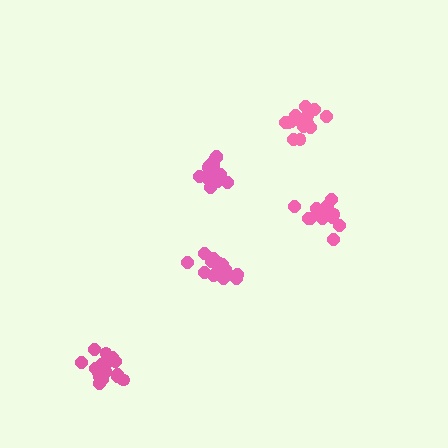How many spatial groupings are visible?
There are 5 spatial groupings.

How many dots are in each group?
Group 1: 17 dots, Group 2: 18 dots, Group 3: 20 dots, Group 4: 15 dots, Group 5: 21 dots (91 total).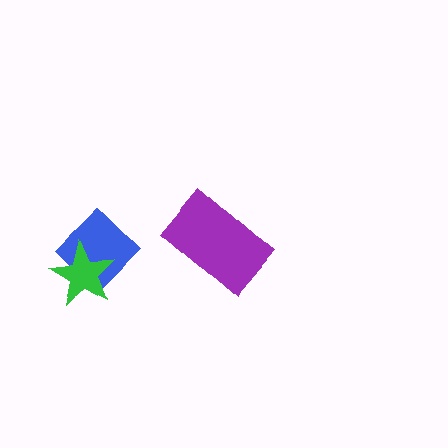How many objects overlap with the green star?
1 object overlaps with the green star.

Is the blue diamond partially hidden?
Yes, it is partially covered by another shape.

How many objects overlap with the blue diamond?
1 object overlaps with the blue diamond.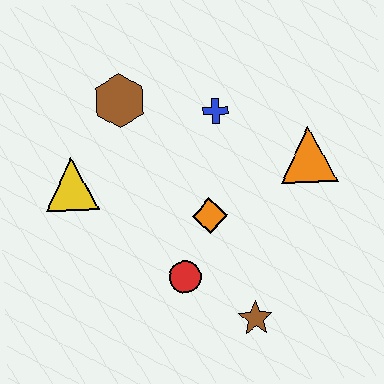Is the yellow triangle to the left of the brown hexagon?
Yes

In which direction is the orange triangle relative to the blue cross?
The orange triangle is to the right of the blue cross.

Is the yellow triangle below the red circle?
No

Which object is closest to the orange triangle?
The blue cross is closest to the orange triangle.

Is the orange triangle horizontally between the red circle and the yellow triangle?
No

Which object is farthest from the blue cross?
The brown star is farthest from the blue cross.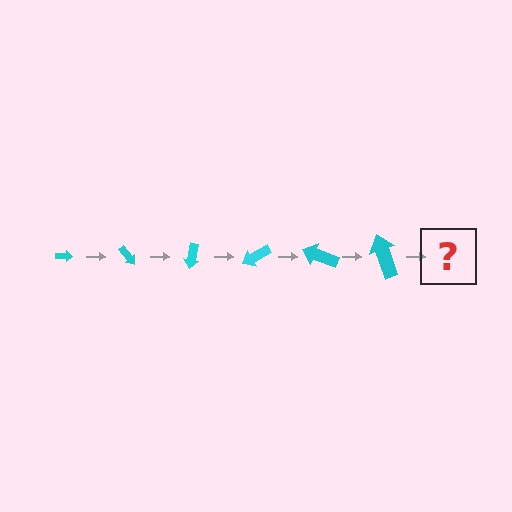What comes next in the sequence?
The next element should be an arrow, larger than the previous one and rotated 300 degrees from the start.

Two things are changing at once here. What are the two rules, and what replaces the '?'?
The two rules are that the arrow grows larger each step and it rotates 50 degrees each step. The '?' should be an arrow, larger than the previous one and rotated 300 degrees from the start.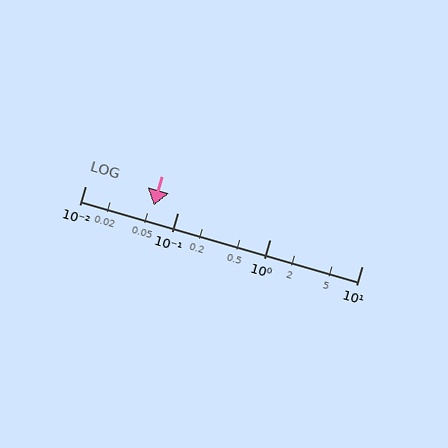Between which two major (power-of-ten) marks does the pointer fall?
The pointer is between 0.01 and 0.1.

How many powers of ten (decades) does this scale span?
The scale spans 3 decades, from 0.01 to 10.